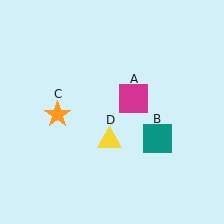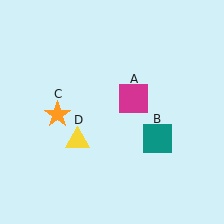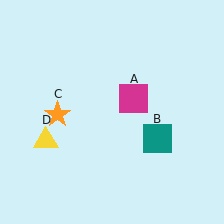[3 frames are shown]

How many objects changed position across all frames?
1 object changed position: yellow triangle (object D).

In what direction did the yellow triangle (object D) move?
The yellow triangle (object D) moved left.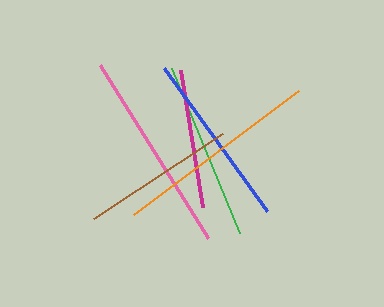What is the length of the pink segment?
The pink segment is approximately 204 pixels long.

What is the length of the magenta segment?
The magenta segment is approximately 139 pixels long.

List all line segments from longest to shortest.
From longest to shortest: orange, pink, green, blue, brown, magenta.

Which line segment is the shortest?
The magenta line is the shortest at approximately 139 pixels.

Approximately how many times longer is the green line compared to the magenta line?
The green line is approximately 1.3 times the length of the magenta line.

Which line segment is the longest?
The orange line is the longest at approximately 207 pixels.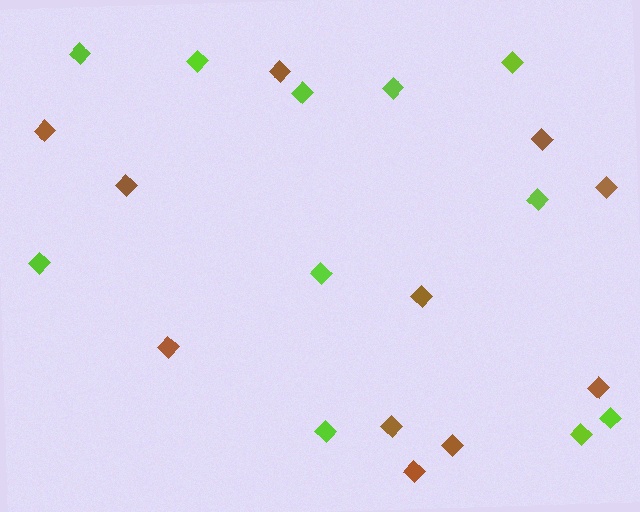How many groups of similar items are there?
There are 2 groups: one group of brown diamonds (11) and one group of lime diamonds (11).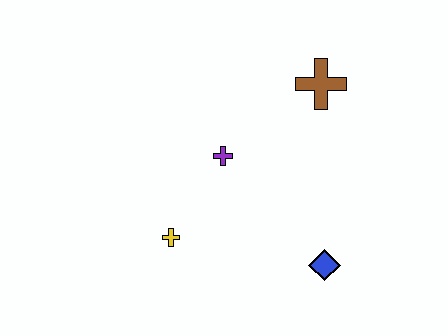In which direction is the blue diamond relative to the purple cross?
The blue diamond is below the purple cross.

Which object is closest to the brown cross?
The purple cross is closest to the brown cross.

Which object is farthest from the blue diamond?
The brown cross is farthest from the blue diamond.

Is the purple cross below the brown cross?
Yes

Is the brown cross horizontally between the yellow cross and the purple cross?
No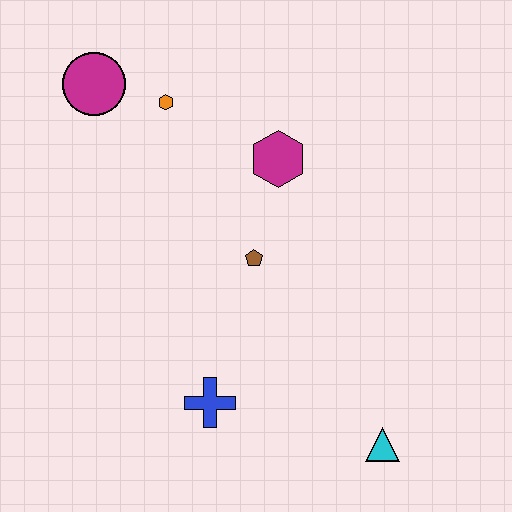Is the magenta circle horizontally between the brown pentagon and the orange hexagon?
No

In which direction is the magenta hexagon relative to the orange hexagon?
The magenta hexagon is to the right of the orange hexagon.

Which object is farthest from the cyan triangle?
The magenta circle is farthest from the cyan triangle.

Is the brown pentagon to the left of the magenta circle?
No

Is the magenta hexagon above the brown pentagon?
Yes